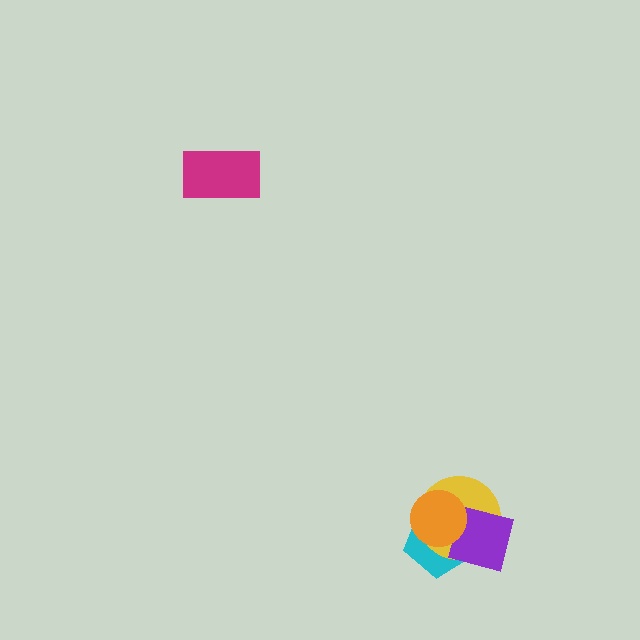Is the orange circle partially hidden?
No, no other shape covers it.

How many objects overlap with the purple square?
3 objects overlap with the purple square.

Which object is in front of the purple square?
The orange circle is in front of the purple square.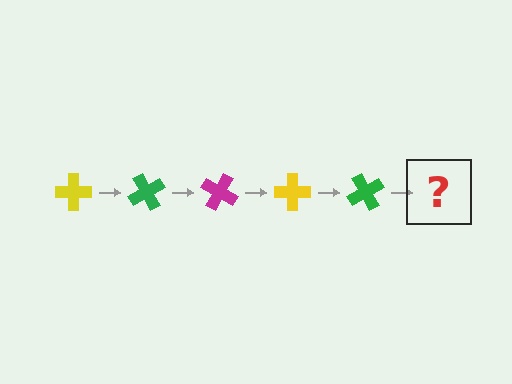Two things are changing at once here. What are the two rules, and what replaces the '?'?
The two rules are that it rotates 60 degrees each step and the color cycles through yellow, green, and magenta. The '?' should be a magenta cross, rotated 300 degrees from the start.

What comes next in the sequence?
The next element should be a magenta cross, rotated 300 degrees from the start.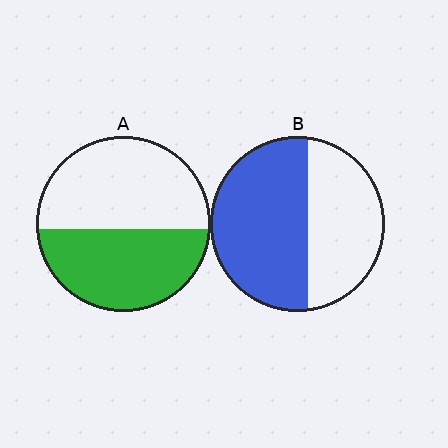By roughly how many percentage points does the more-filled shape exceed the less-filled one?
By roughly 10 percentage points (B over A).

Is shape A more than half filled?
Roughly half.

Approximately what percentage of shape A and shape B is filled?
A is approximately 45% and B is approximately 60%.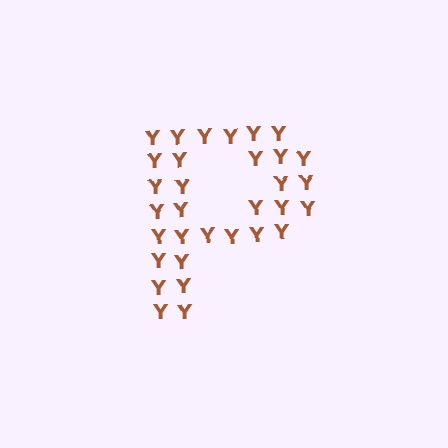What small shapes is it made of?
It is made of small letter Y's.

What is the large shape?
The large shape is the letter P.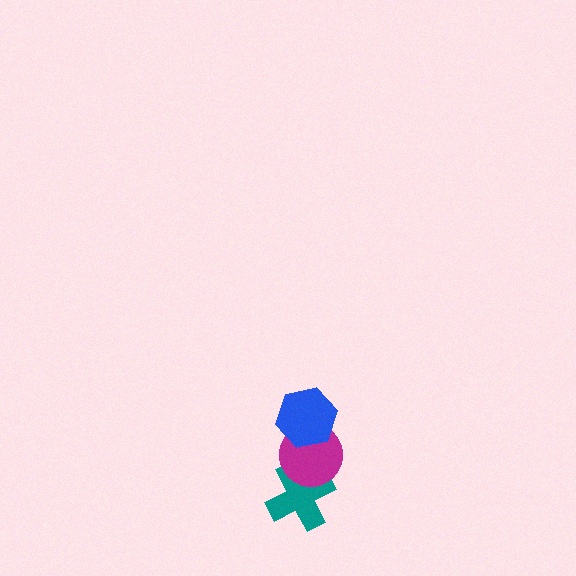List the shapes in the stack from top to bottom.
From top to bottom: the blue hexagon, the magenta circle, the teal cross.